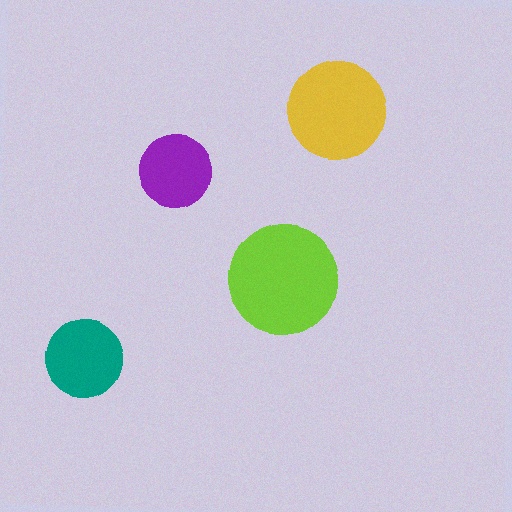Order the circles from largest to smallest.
the lime one, the yellow one, the teal one, the purple one.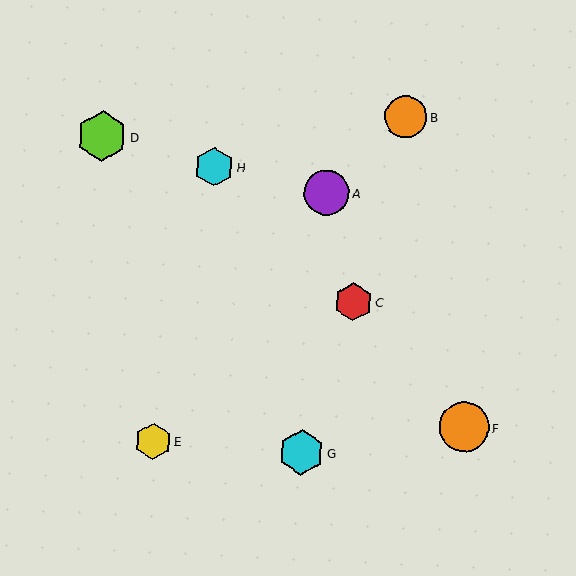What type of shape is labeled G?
Shape G is a cyan hexagon.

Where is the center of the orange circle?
The center of the orange circle is at (405, 117).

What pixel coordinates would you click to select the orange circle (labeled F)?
Click at (464, 427) to select the orange circle F.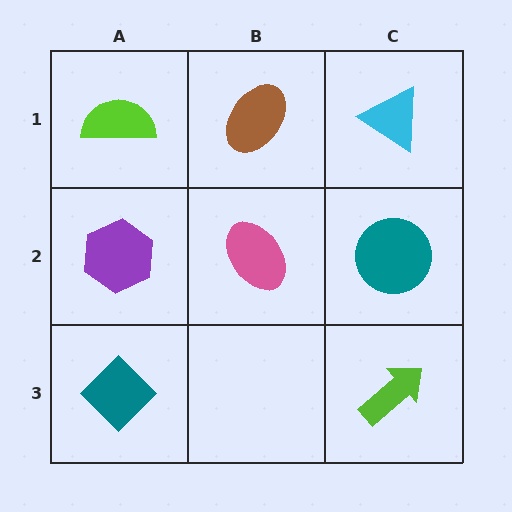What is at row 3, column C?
A lime arrow.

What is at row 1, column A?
A lime semicircle.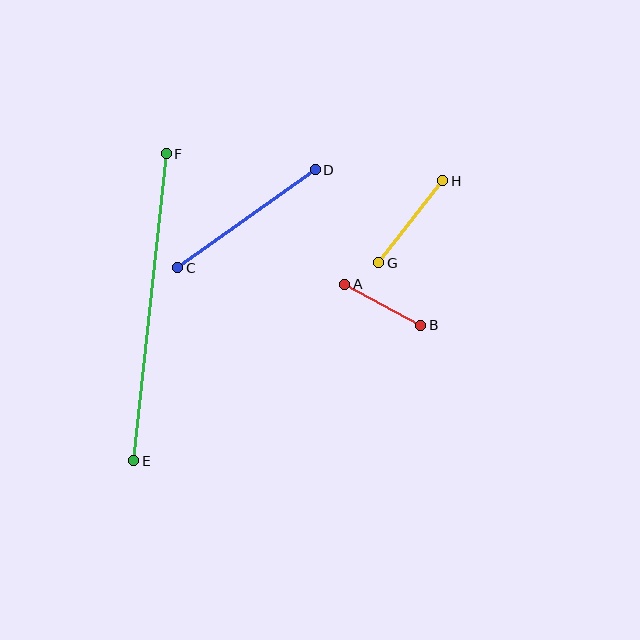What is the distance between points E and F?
The distance is approximately 309 pixels.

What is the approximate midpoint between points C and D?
The midpoint is at approximately (247, 219) pixels.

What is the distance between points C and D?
The distance is approximately 169 pixels.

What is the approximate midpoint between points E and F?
The midpoint is at approximately (150, 307) pixels.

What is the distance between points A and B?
The distance is approximately 86 pixels.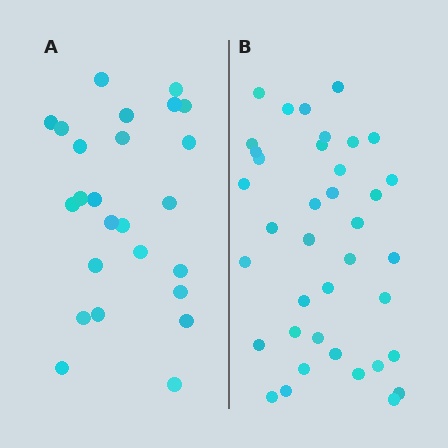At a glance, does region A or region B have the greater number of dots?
Region B (the right region) has more dots.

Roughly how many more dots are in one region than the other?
Region B has approximately 15 more dots than region A.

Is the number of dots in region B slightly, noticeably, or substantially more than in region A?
Region B has substantially more. The ratio is roughly 1.5 to 1.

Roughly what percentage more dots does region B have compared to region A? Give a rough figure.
About 50% more.